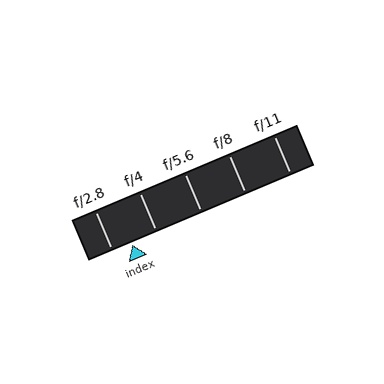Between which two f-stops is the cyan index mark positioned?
The index mark is between f/2.8 and f/4.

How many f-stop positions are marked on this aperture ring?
There are 5 f-stop positions marked.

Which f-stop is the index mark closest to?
The index mark is closest to f/2.8.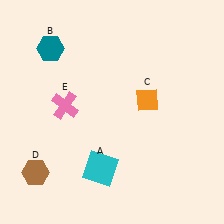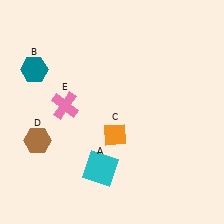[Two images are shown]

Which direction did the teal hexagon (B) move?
The teal hexagon (B) moved down.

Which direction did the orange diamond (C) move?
The orange diamond (C) moved down.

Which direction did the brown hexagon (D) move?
The brown hexagon (D) moved up.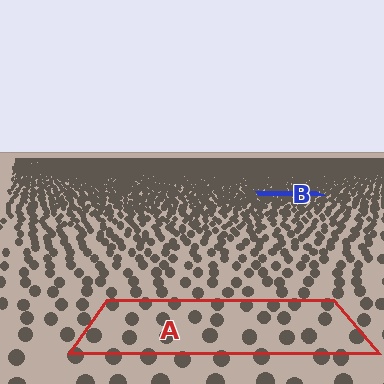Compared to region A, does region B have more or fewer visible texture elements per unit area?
Region B has more texture elements per unit area — they are packed more densely because it is farther away.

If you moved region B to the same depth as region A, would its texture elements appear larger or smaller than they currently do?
They would appear larger. At a closer depth, the same texture elements are projected at a bigger on-screen size.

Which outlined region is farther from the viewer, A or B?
Region B is farther from the viewer — the texture elements inside it appear smaller and more densely packed.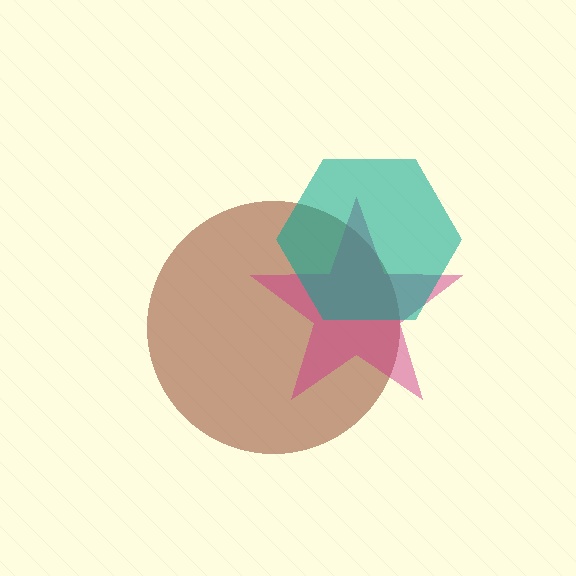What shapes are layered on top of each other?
The layered shapes are: a brown circle, a magenta star, a teal hexagon.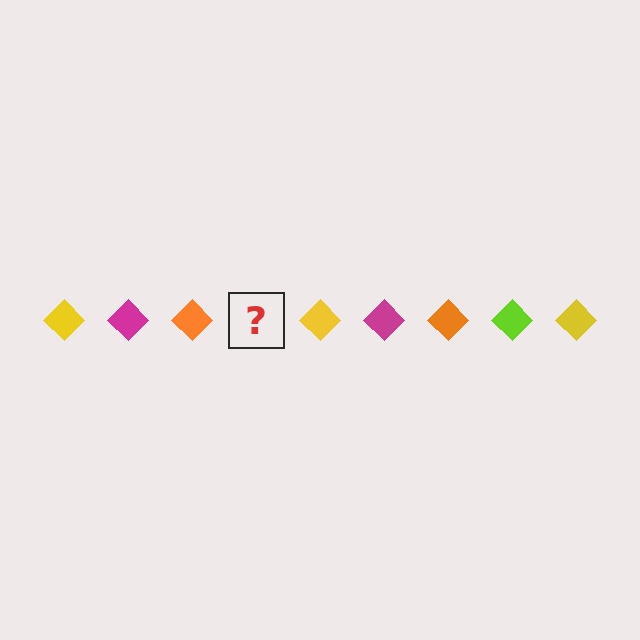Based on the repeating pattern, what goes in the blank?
The blank should be a lime diamond.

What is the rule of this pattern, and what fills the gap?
The rule is that the pattern cycles through yellow, magenta, orange, lime diamonds. The gap should be filled with a lime diamond.